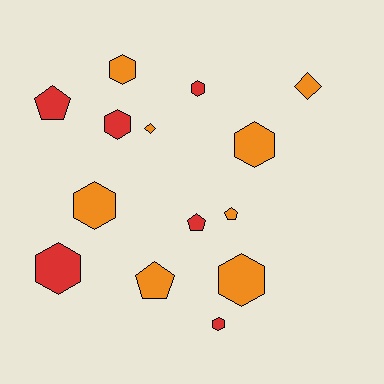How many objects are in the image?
There are 14 objects.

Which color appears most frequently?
Orange, with 8 objects.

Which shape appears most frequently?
Hexagon, with 8 objects.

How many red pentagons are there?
There are 2 red pentagons.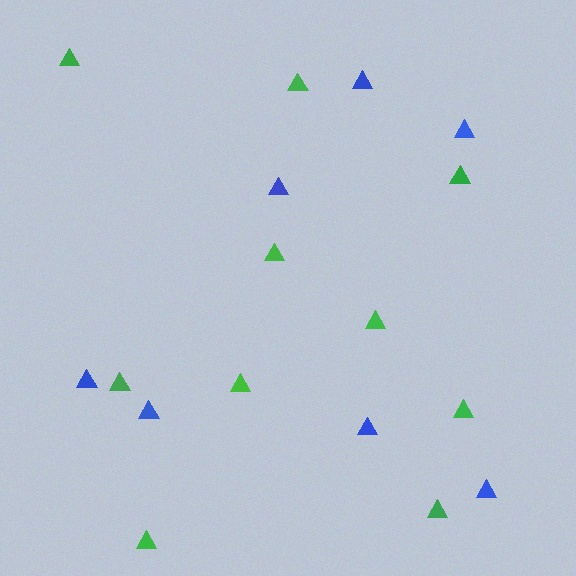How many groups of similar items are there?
There are 2 groups: one group of green triangles (10) and one group of blue triangles (7).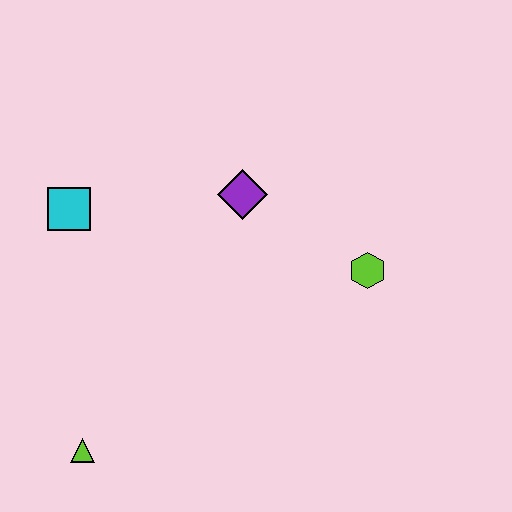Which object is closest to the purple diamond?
The lime hexagon is closest to the purple diamond.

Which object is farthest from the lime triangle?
The lime hexagon is farthest from the lime triangle.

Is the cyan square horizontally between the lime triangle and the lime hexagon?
No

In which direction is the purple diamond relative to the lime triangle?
The purple diamond is above the lime triangle.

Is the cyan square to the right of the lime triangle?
No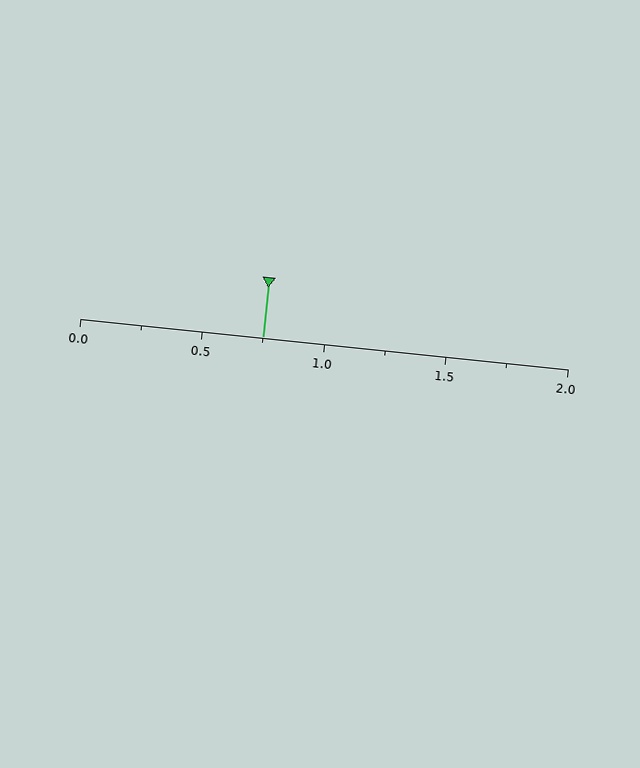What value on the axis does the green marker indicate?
The marker indicates approximately 0.75.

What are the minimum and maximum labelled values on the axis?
The axis runs from 0.0 to 2.0.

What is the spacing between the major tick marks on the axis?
The major ticks are spaced 0.5 apart.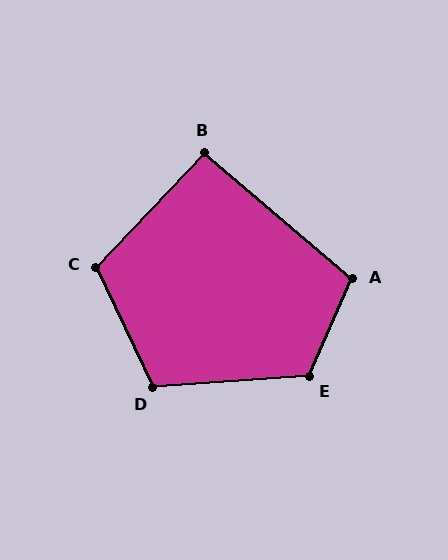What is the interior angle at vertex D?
Approximately 111 degrees (obtuse).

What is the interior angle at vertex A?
Approximately 107 degrees (obtuse).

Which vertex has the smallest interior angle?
B, at approximately 93 degrees.